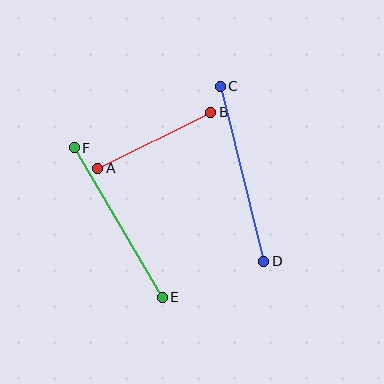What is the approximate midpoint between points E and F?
The midpoint is at approximately (118, 223) pixels.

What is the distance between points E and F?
The distance is approximately 174 pixels.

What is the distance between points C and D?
The distance is approximately 180 pixels.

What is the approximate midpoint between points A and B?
The midpoint is at approximately (154, 140) pixels.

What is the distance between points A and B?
The distance is approximately 126 pixels.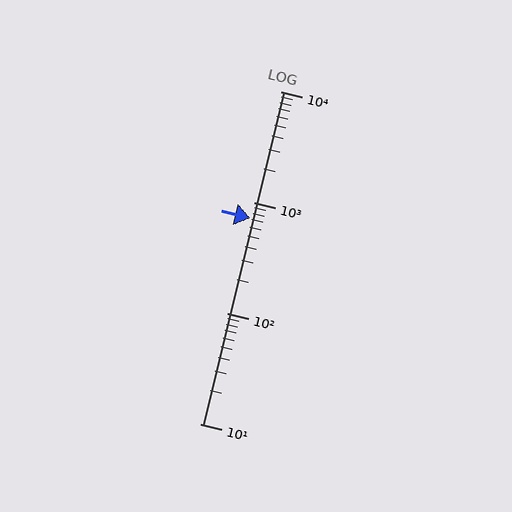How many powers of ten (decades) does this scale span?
The scale spans 3 decades, from 10 to 10000.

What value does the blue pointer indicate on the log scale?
The pointer indicates approximately 710.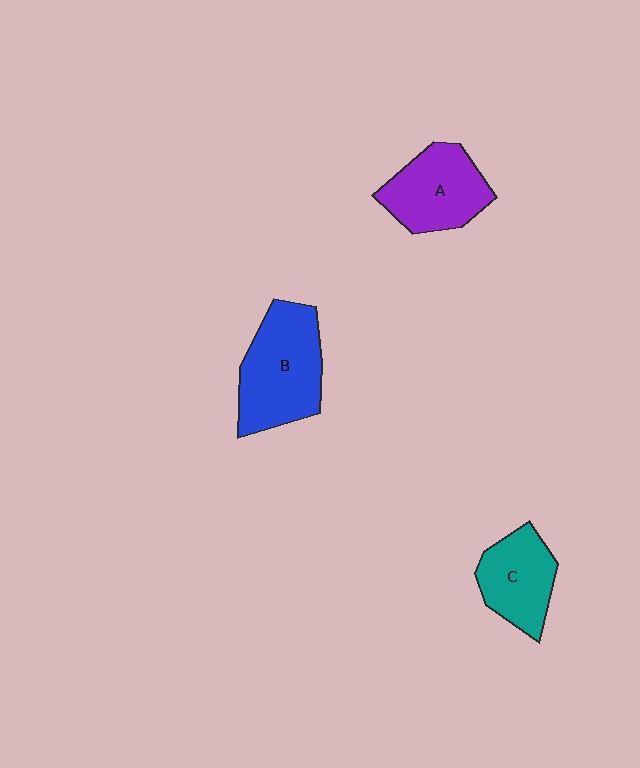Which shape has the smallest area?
Shape C (teal).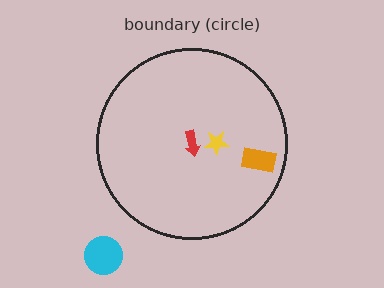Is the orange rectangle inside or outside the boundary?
Inside.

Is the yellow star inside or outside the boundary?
Inside.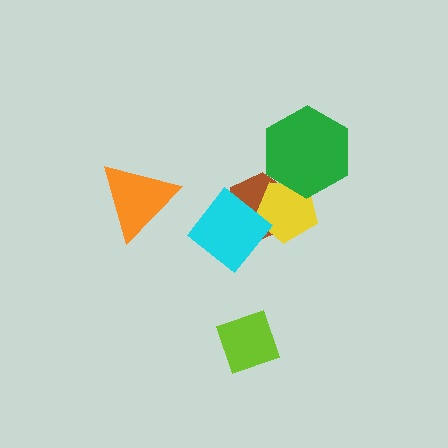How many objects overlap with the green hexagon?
2 objects overlap with the green hexagon.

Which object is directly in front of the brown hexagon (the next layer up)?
The yellow pentagon is directly in front of the brown hexagon.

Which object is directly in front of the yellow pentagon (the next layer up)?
The green hexagon is directly in front of the yellow pentagon.